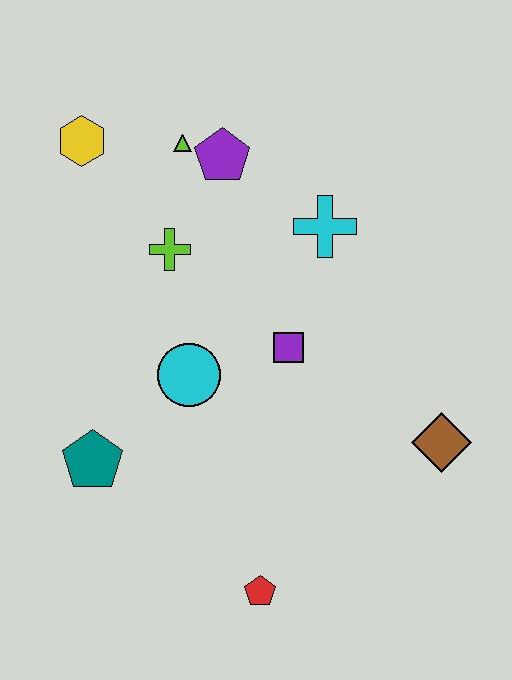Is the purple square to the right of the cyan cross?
No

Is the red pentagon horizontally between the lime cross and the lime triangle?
No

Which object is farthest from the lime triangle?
The red pentagon is farthest from the lime triangle.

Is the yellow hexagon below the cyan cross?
No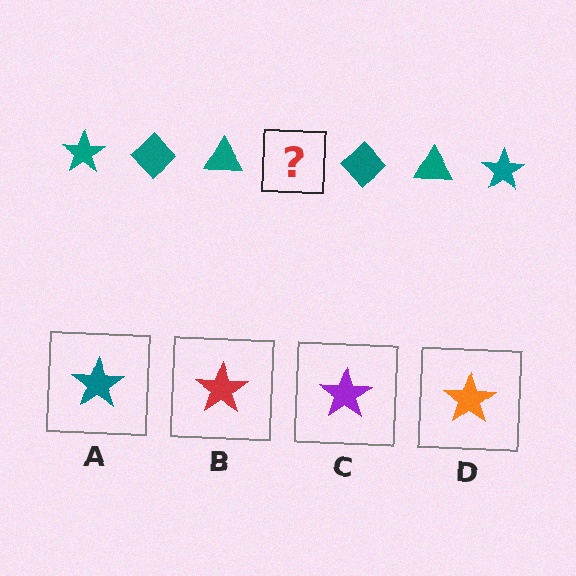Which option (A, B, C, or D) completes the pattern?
A.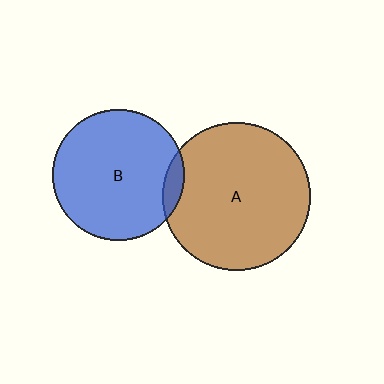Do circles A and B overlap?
Yes.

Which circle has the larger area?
Circle A (brown).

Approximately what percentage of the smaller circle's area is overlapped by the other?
Approximately 5%.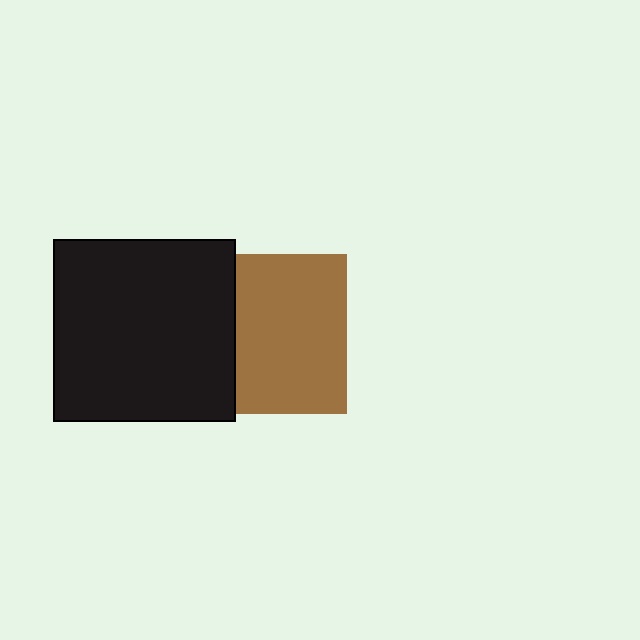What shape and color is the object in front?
The object in front is a black square.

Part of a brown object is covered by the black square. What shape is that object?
It is a square.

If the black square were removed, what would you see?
You would see the complete brown square.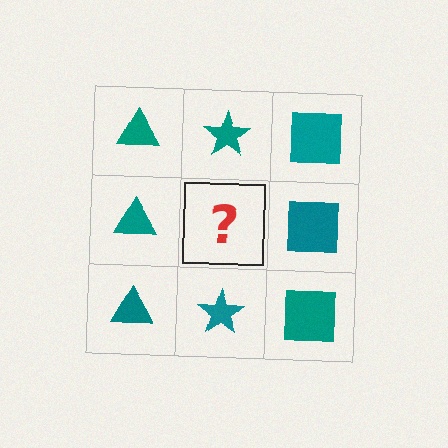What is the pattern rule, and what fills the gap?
The rule is that each column has a consistent shape. The gap should be filled with a teal star.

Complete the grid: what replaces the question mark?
The question mark should be replaced with a teal star.